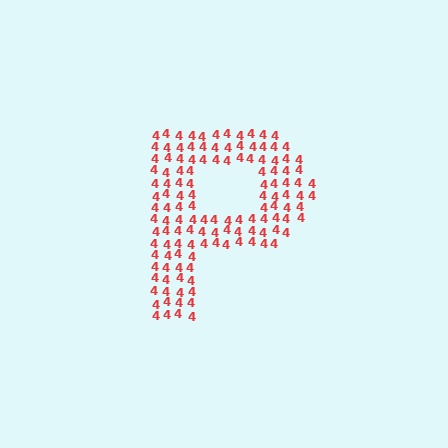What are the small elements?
The small elements are digit 4's.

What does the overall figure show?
The overall figure shows the letter P.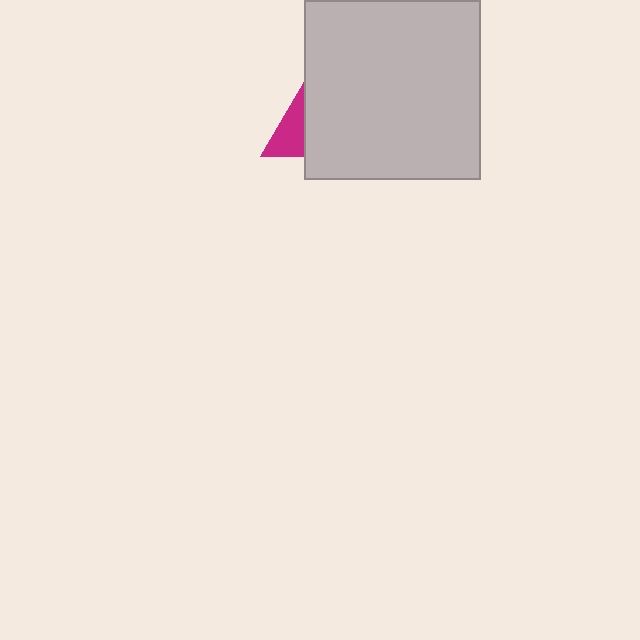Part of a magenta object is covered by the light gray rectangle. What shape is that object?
It is a triangle.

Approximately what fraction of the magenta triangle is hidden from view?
Roughly 68% of the magenta triangle is hidden behind the light gray rectangle.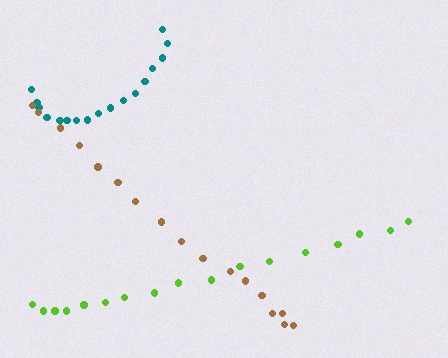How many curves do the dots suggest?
There are 3 distinct paths.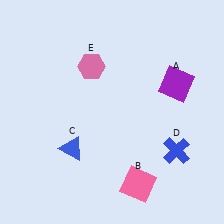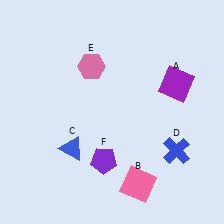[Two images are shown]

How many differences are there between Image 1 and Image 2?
There is 1 difference between the two images.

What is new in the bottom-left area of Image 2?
A purple pentagon (F) was added in the bottom-left area of Image 2.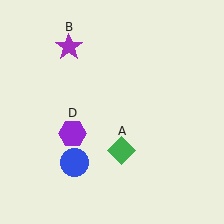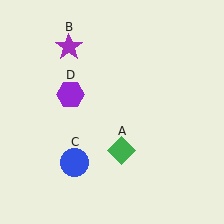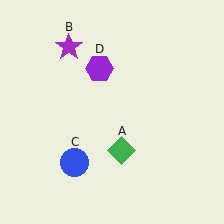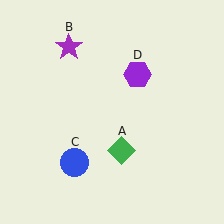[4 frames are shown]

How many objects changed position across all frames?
1 object changed position: purple hexagon (object D).